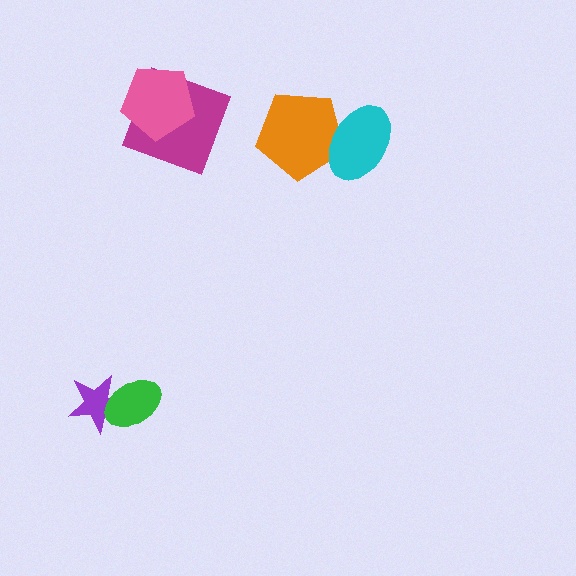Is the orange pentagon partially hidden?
Yes, it is partially covered by another shape.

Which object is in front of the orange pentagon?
The cyan ellipse is in front of the orange pentagon.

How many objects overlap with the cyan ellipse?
1 object overlaps with the cyan ellipse.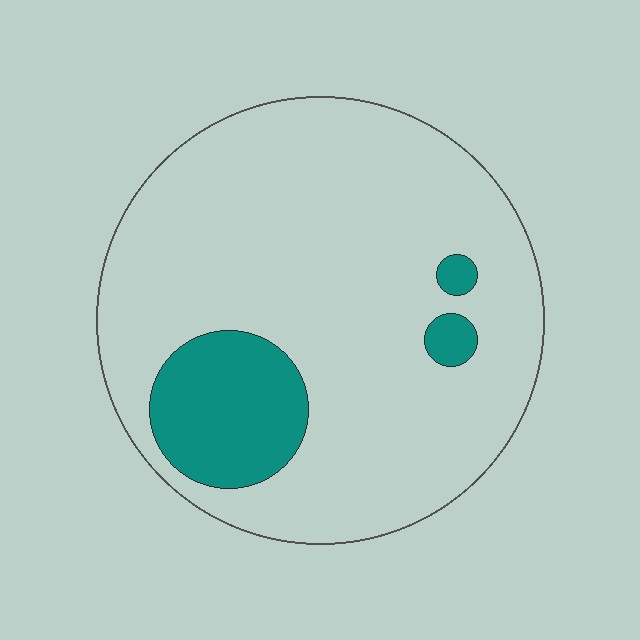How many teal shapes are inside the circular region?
3.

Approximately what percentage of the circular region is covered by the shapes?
Approximately 15%.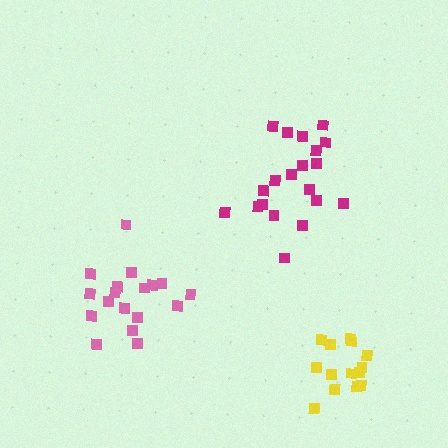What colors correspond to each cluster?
The clusters are colored: magenta, yellow, pink.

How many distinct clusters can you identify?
There are 3 distinct clusters.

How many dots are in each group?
Group 1: 20 dots, Group 2: 14 dots, Group 3: 19 dots (53 total).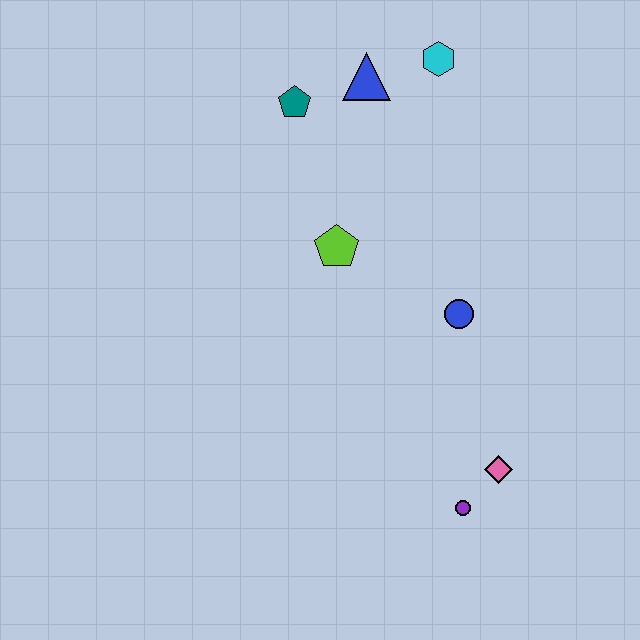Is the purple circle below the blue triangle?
Yes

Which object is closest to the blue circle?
The lime pentagon is closest to the blue circle.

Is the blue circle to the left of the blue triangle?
No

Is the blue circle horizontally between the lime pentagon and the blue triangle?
No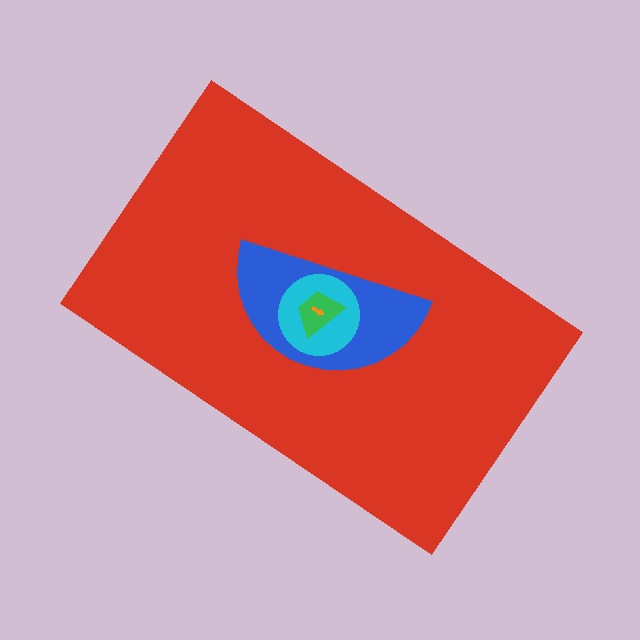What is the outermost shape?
The red rectangle.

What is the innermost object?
The orange arrow.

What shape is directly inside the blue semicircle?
The cyan circle.